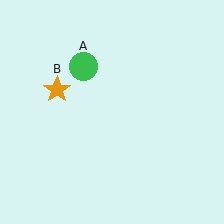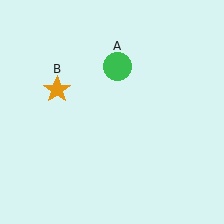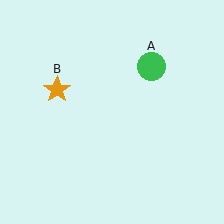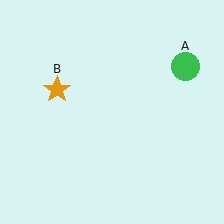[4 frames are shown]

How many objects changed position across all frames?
1 object changed position: green circle (object A).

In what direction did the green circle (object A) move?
The green circle (object A) moved right.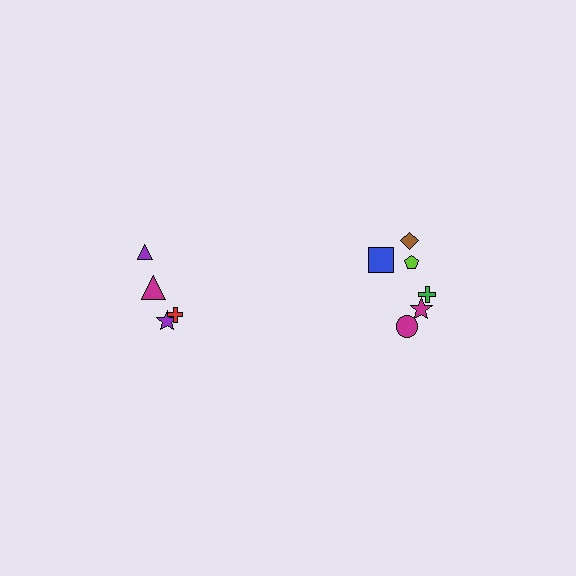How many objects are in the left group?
There are 4 objects.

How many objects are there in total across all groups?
There are 10 objects.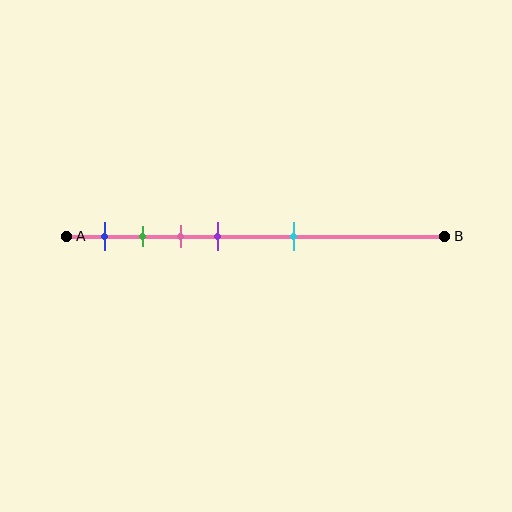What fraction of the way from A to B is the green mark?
The green mark is approximately 20% (0.2) of the way from A to B.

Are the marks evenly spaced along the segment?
No, the marks are not evenly spaced.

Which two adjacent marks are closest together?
The green and pink marks are the closest adjacent pair.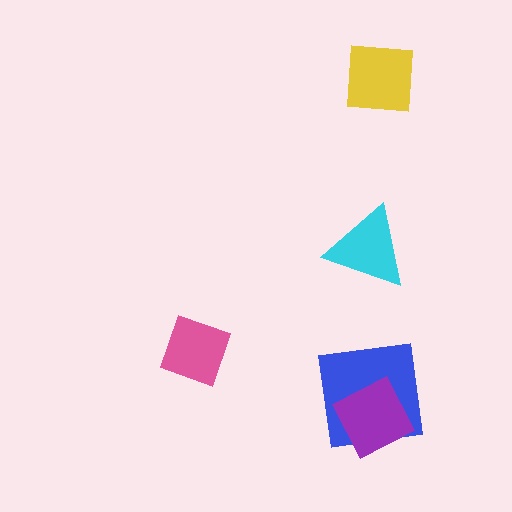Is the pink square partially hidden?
No, no other shape covers it.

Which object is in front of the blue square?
The purple square is in front of the blue square.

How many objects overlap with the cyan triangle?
0 objects overlap with the cyan triangle.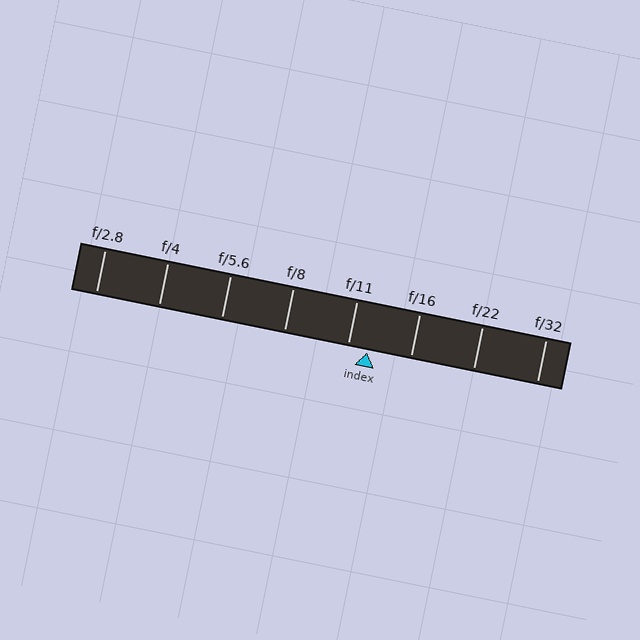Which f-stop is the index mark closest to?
The index mark is closest to f/11.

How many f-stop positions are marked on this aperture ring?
There are 8 f-stop positions marked.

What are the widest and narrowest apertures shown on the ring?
The widest aperture shown is f/2.8 and the narrowest is f/32.